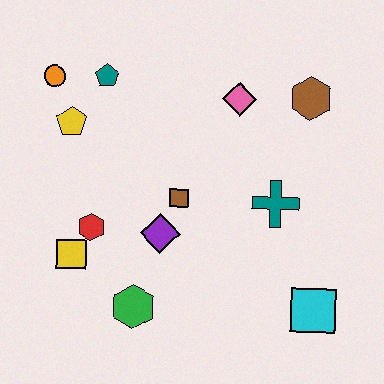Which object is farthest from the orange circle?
The cyan square is farthest from the orange circle.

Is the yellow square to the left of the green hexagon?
Yes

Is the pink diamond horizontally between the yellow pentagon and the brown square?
No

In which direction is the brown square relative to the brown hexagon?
The brown square is to the left of the brown hexagon.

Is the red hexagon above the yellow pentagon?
No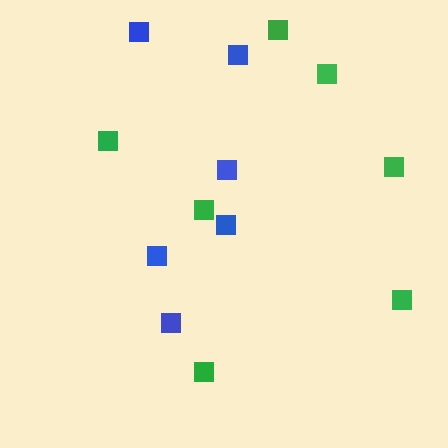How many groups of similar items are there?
There are 2 groups: one group of green squares (7) and one group of blue squares (6).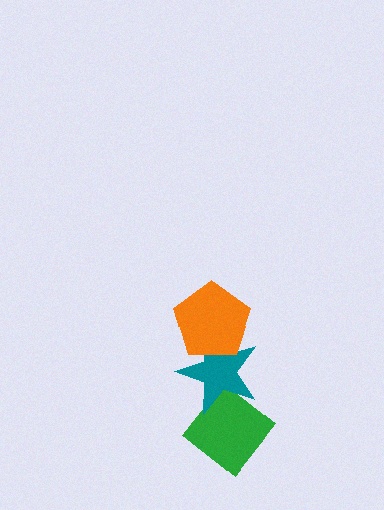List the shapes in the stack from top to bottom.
From top to bottom: the orange pentagon, the teal star, the green diamond.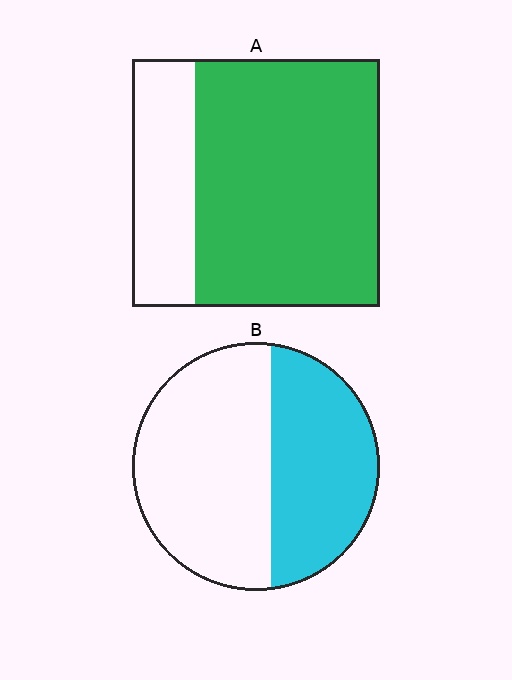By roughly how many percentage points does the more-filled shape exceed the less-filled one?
By roughly 30 percentage points (A over B).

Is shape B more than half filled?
No.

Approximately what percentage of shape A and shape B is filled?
A is approximately 75% and B is approximately 40%.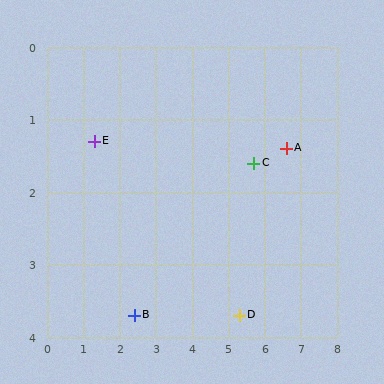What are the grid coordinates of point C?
Point C is at approximately (5.7, 1.6).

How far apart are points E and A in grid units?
Points E and A are about 5.3 grid units apart.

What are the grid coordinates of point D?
Point D is at approximately (5.3, 3.7).